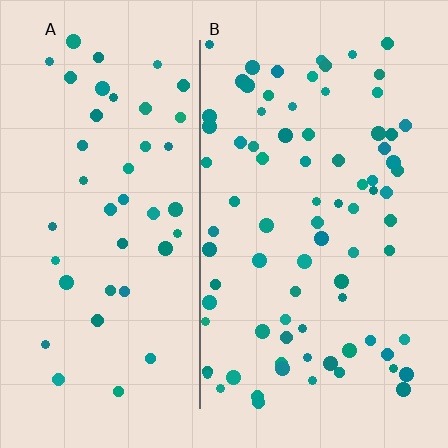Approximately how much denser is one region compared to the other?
Approximately 1.8× — region B over region A.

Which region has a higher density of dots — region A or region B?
B (the right).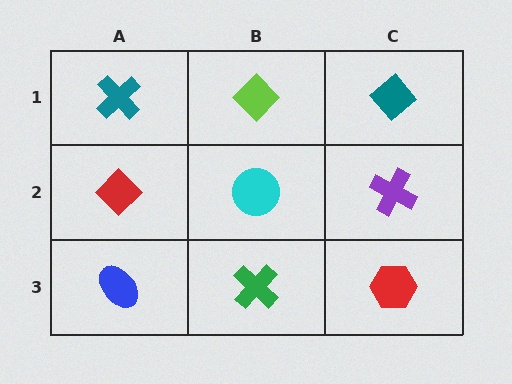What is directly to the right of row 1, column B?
A teal diamond.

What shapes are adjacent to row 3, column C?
A purple cross (row 2, column C), a green cross (row 3, column B).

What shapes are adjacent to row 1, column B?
A cyan circle (row 2, column B), a teal cross (row 1, column A), a teal diamond (row 1, column C).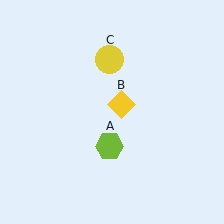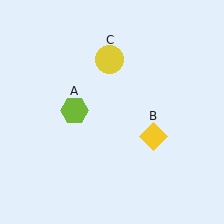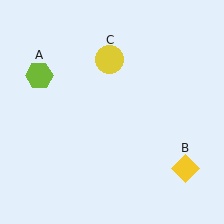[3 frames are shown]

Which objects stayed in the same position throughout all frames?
Yellow circle (object C) remained stationary.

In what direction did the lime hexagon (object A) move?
The lime hexagon (object A) moved up and to the left.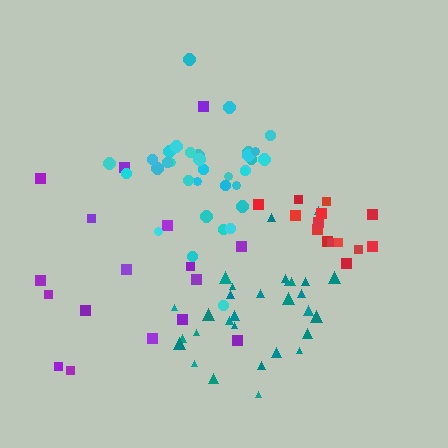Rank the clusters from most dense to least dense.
cyan, teal, red, purple.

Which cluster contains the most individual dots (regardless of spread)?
Cyan (34).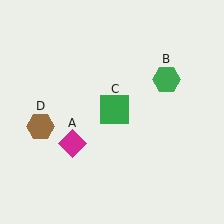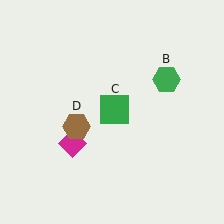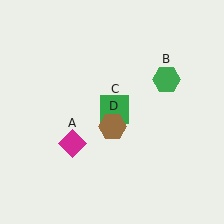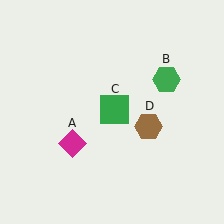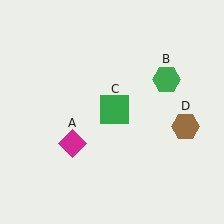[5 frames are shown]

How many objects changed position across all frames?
1 object changed position: brown hexagon (object D).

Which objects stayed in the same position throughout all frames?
Magenta diamond (object A) and green hexagon (object B) and green square (object C) remained stationary.